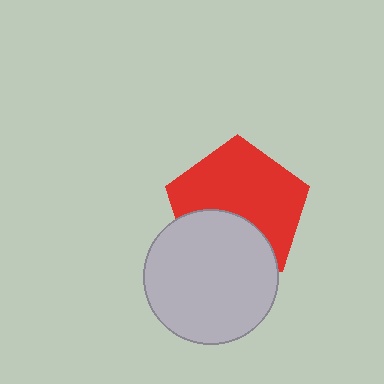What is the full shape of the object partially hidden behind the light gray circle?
The partially hidden object is a red pentagon.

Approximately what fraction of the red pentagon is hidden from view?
Roughly 36% of the red pentagon is hidden behind the light gray circle.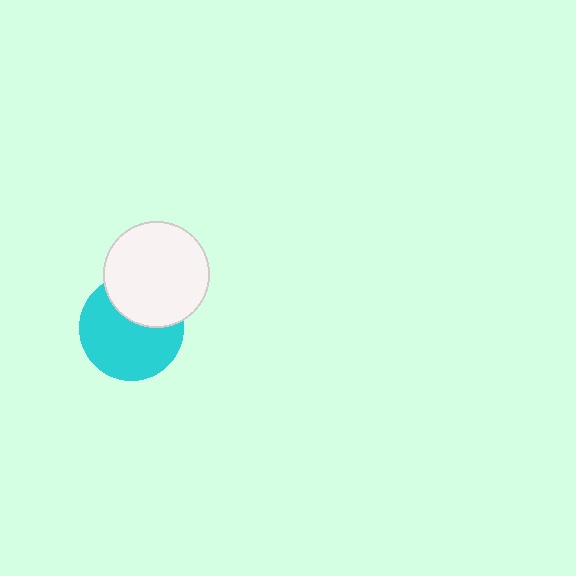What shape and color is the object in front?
The object in front is a white circle.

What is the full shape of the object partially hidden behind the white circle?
The partially hidden object is a cyan circle.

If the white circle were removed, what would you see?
You would see the complete cyan circle.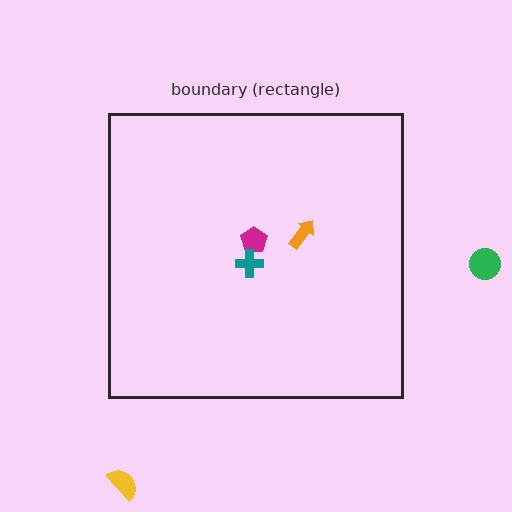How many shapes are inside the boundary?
3 inside, 2 outside.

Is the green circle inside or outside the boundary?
Outside.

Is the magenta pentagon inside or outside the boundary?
Inside.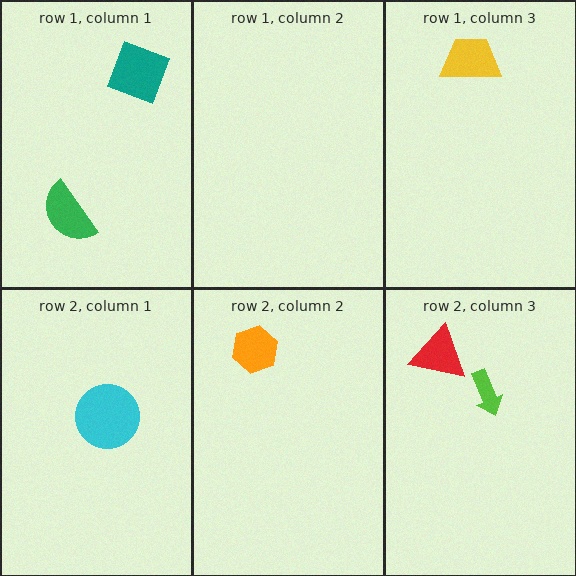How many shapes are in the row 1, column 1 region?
2.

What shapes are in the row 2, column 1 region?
The cyan circle.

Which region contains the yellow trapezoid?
The row 1, column 3 region.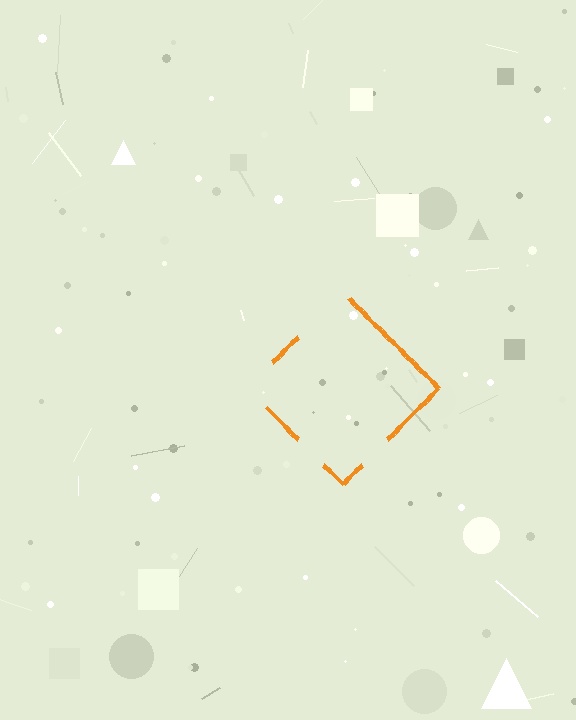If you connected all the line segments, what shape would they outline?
They would outline a diamond.